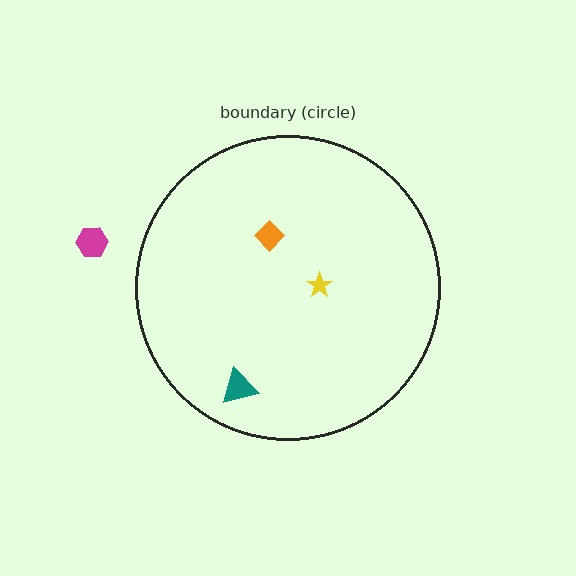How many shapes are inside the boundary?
3 inside, 1 outside.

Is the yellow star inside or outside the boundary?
Inside.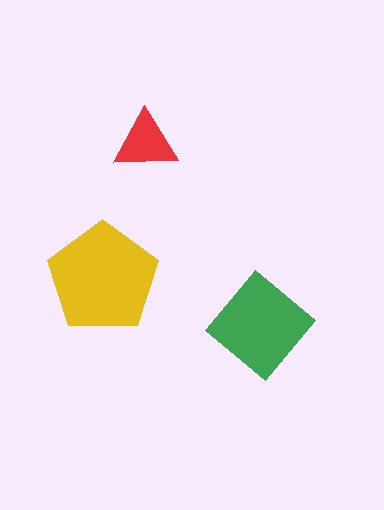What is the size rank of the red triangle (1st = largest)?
3rd.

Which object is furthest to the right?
The green diamond is rightmost.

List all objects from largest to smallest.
The yellow pentagon, the green diamond, the red triangle.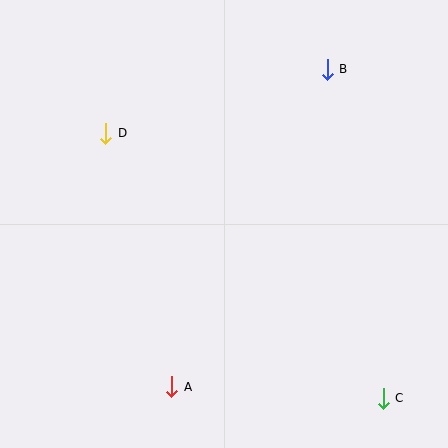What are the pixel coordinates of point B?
Point B is at (327, 69).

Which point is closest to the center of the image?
Point D at (106, 133) is closest to the center.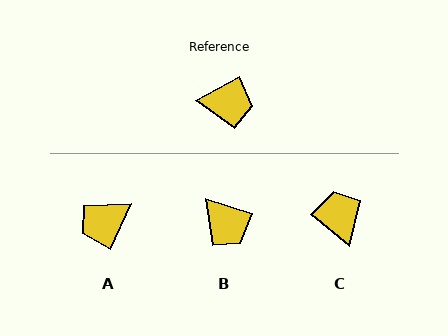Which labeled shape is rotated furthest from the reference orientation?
A, about 142 degrees away.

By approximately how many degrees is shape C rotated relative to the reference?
Approximately 112 degrees counter-clockwise.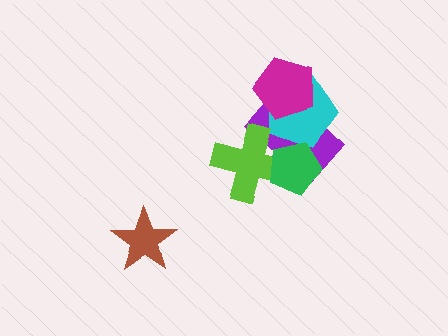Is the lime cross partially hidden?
Yes, it is partially covered by another shape.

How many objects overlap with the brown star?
0 objects overlap with the brown star.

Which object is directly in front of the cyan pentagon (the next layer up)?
The magenta pentagon is directly in front of the cyan pentagon.